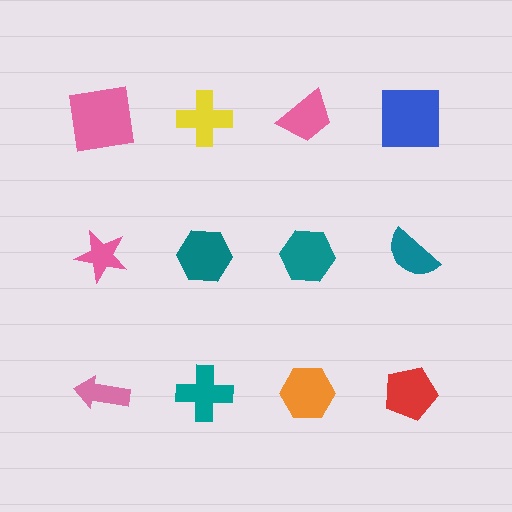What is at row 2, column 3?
A teal hexagon.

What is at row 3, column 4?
A red pentagon.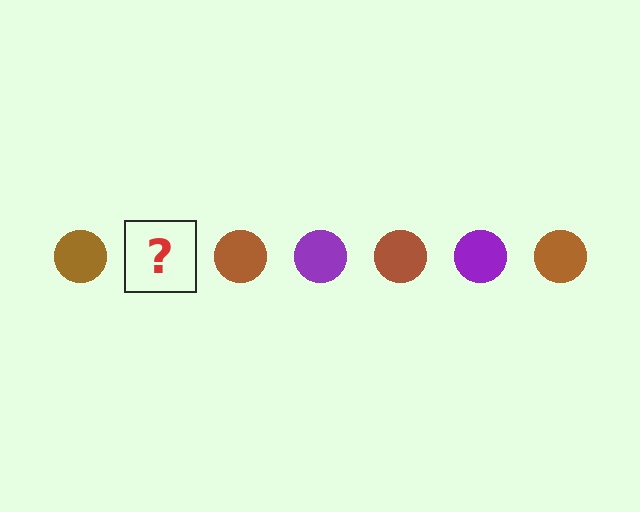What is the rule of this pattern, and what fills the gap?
The rule is that the pattern cycles through brown, purple circles. The gap should be filled with a purple circle.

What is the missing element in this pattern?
The missing element is a purple circle.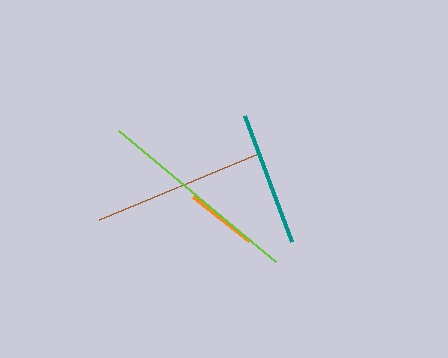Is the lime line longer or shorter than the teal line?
The lime line is longer than the teal line.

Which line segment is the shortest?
The orange line is the shortest at approximately 72 pixels.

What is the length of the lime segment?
The lime segment is approximately 204 pixels long.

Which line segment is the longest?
The lime line is the longest at approximately 204 pixels.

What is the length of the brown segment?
The brown segment is approximately 172 pixels long.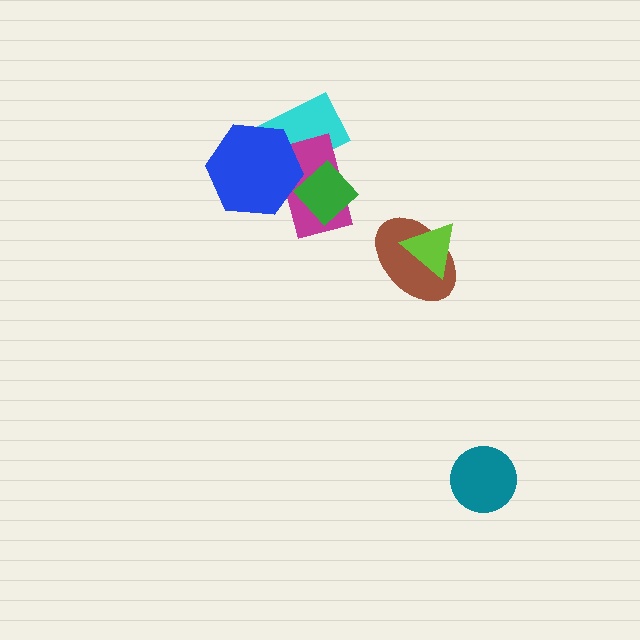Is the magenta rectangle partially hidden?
Yes, it is partially covered by another shape.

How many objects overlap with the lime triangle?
1 object overlaps with the lime triangle.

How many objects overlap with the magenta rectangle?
3 objects overlap with the magenta rectangle.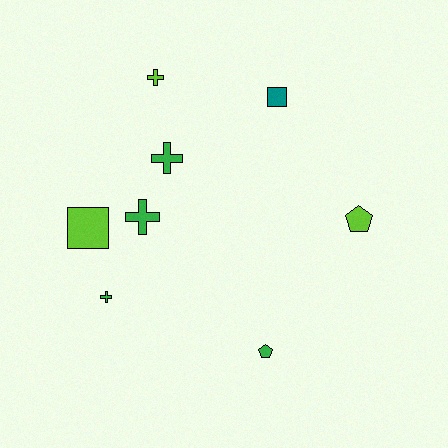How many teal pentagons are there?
There are no teal pentagons.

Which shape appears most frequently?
Cross, with 4 objects.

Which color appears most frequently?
Green, with 4 objects.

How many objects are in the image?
There are 8 objects.